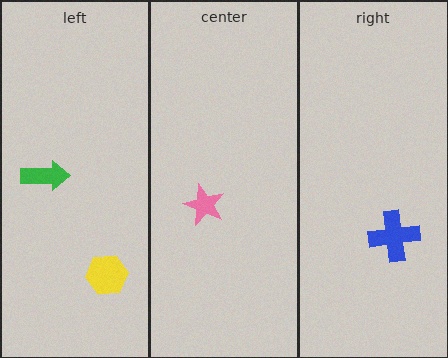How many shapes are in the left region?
2.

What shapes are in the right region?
The blue cross.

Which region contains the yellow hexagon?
The left region.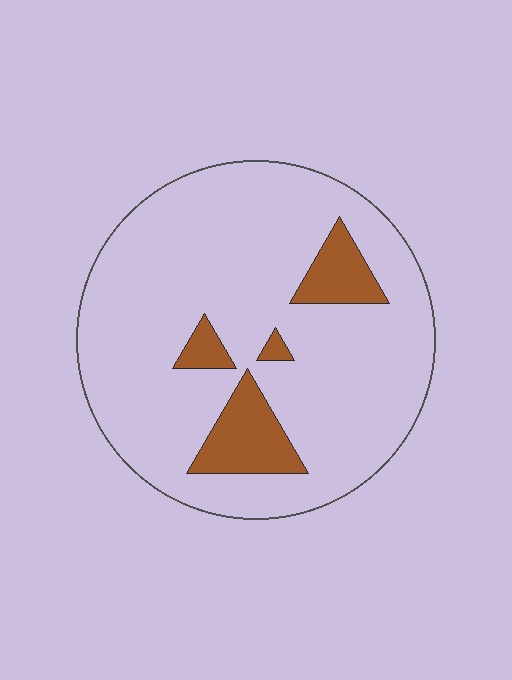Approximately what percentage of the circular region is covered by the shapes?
Approximately 15%.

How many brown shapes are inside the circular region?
4.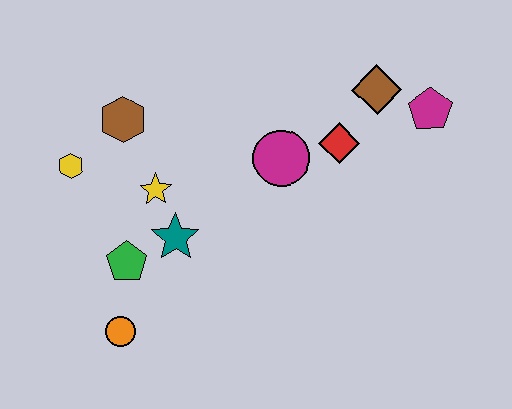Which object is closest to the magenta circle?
The red diamond is closest to the magenta circle.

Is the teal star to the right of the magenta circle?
No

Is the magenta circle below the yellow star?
No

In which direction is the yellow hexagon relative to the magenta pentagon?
The yellow hexagon is to the left of the magenta pentagon.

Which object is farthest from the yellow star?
The magenta pentagon is farthest from the yellow star.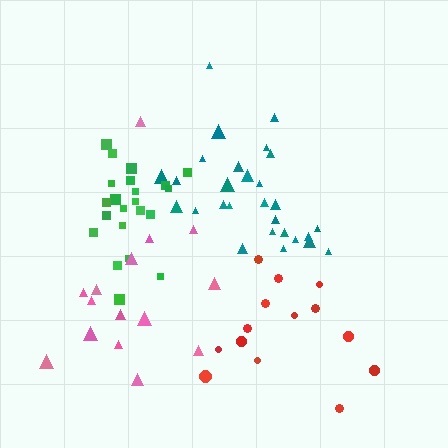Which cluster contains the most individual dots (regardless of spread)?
Teal (28).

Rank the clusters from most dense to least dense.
green, teal, red, pink.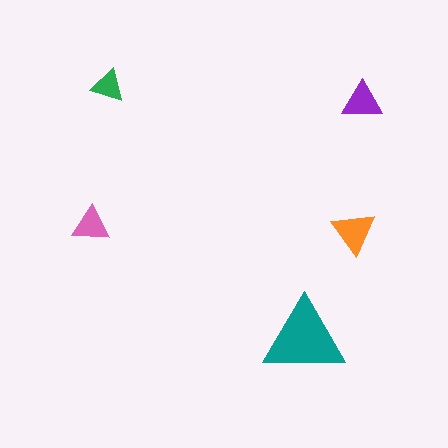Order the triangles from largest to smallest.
the teal one, the orange one, the purple one, the pink one, the green one.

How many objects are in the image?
There are 5 objects in the image.